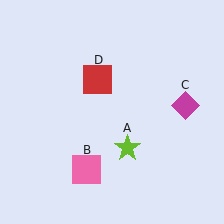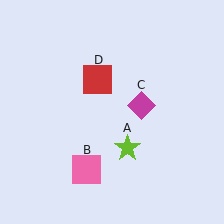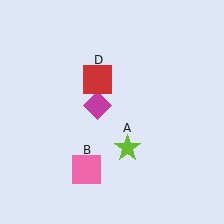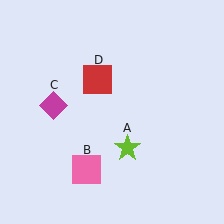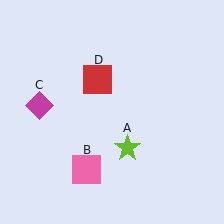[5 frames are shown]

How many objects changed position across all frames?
1 object changed position: magenta diamond (object C).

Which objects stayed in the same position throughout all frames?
Lime star (object A) and pink square (object B) and red square (object D) remained stationary.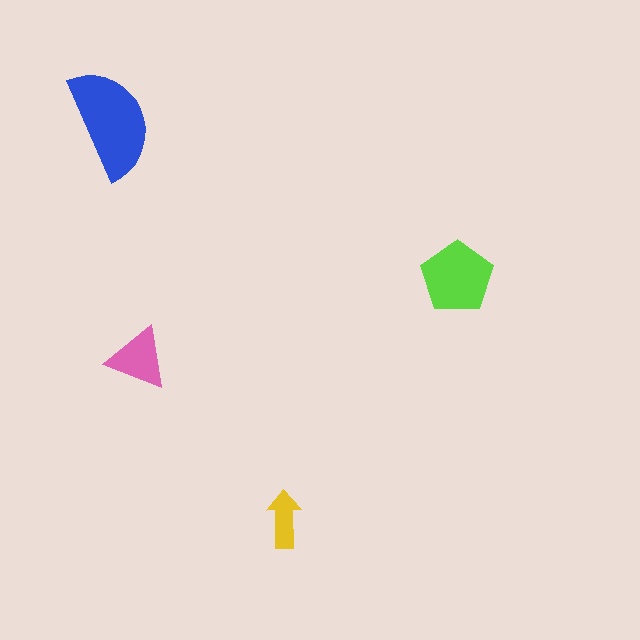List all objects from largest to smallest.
The blue semicircle, the lime pentagon, the pink triangle, the yellow arrow.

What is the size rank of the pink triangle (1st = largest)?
3rd.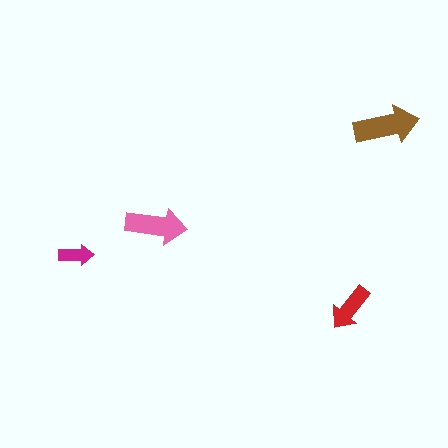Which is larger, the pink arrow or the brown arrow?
The brown one.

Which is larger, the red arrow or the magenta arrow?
The red one.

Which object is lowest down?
The red arrow is bottommost.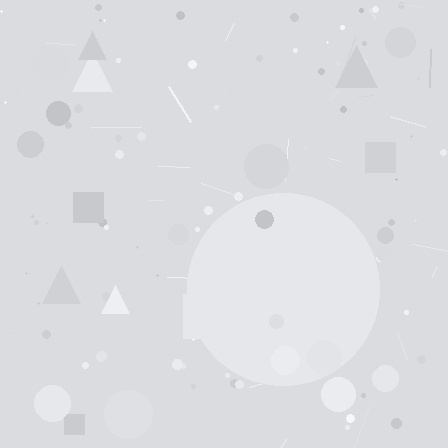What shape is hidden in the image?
A circle is hidden in the image.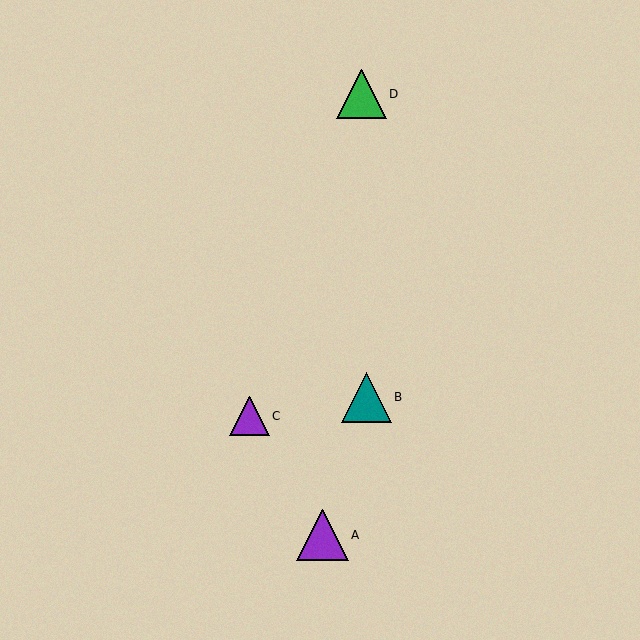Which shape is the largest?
The purple triangle (labeled A) is the largest.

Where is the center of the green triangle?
The center of the green triangle is at (362, 94).